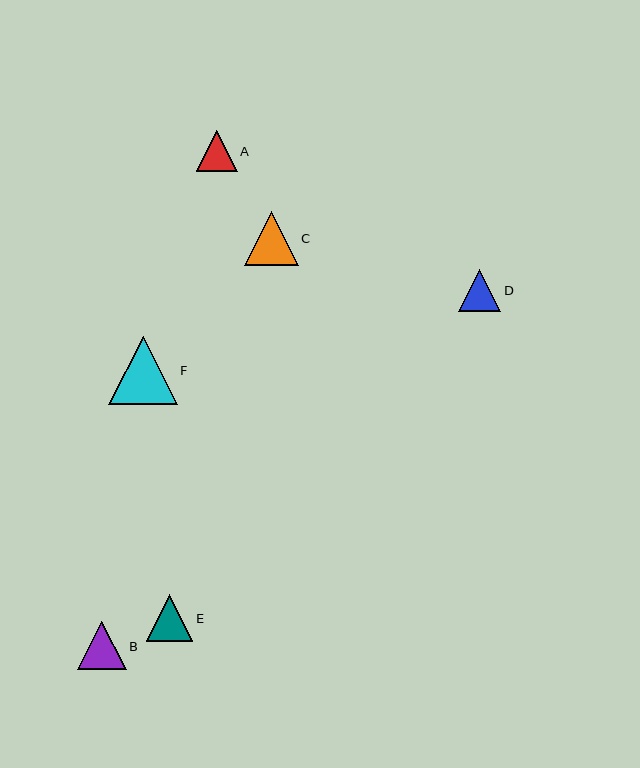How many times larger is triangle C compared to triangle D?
Triangle C is approximately 1.3 times the size of triangle D.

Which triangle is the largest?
Triangle F is the largest with a size of approximately 68 pixels.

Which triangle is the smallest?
Triangle A is the smallest with a size of approximately 40 pixels.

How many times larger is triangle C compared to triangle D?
Triangle C is approximately 1.3 times the size of triangle D.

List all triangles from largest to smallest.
From largest to smallest: F, C, B, E, D, A.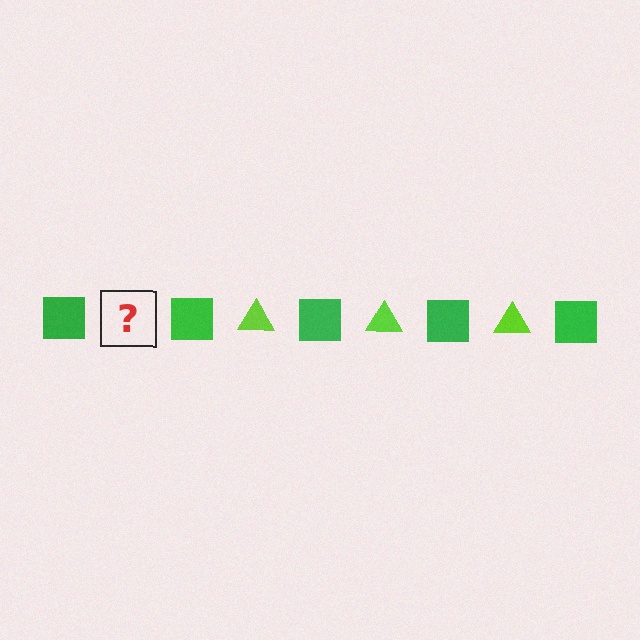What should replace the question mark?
The question mark should be replaced with a lime triangle.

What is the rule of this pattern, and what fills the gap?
The rule is that the pattern alternates between green square and lime triangle. The gap should be filled with a lime triangle.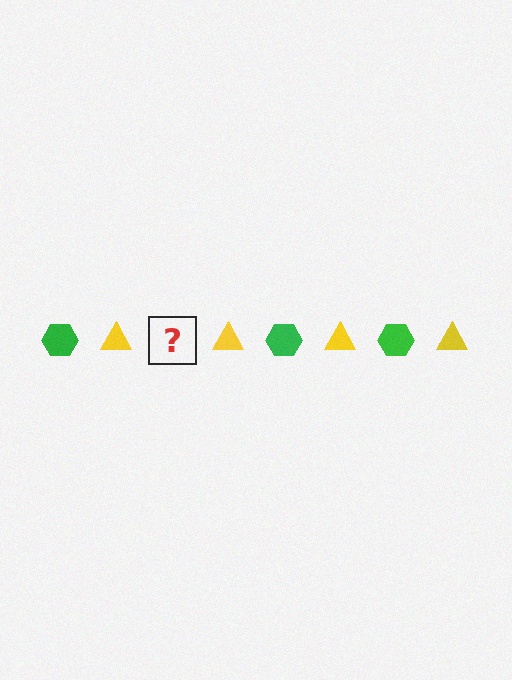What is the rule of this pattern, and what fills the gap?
The rule is that the pattern alternates between green hexagon and yellow triangle. The gap should be filled with a green hexagon.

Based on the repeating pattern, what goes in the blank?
The blank should be a green hexagon.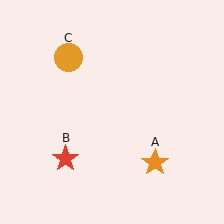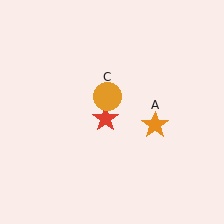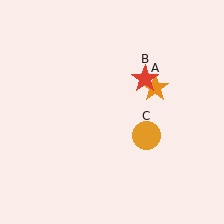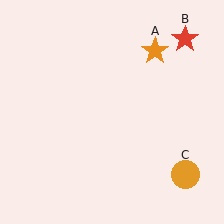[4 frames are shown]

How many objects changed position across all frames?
3 objects changed position: orange star (object A), red star (object B), orange circle (object C).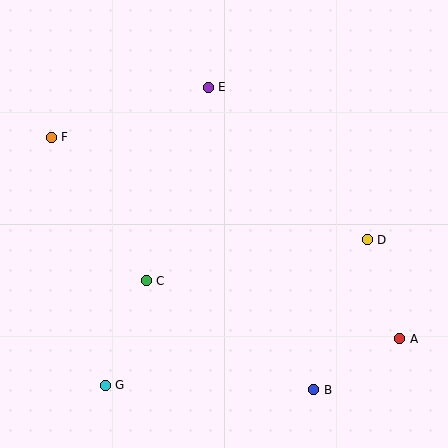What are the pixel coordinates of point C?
Point C is at (146, 281).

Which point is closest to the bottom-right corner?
Point A is closest to the bottom-right corner.